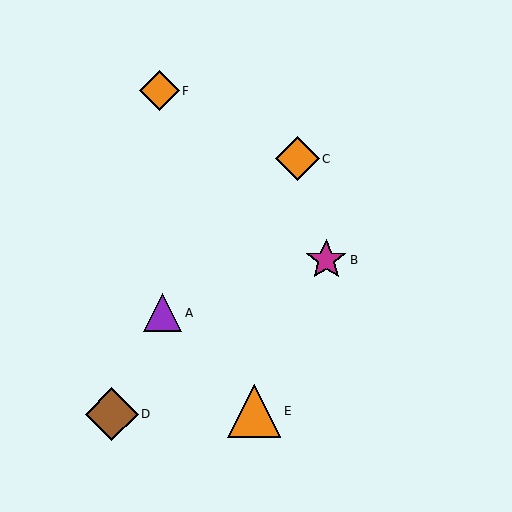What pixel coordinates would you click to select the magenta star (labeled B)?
Click at (326, 260) to select the magenta star B.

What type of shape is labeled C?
Shape C is an orange diamond.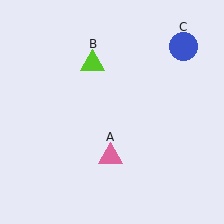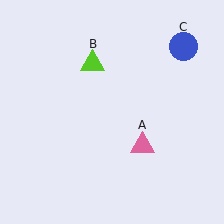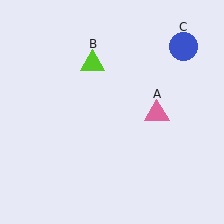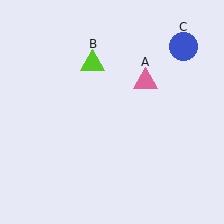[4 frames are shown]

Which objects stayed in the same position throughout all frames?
Lime triangle (object B) and blue circle (object C) remained stationary.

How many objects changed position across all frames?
1 object changed position: pink triangle (object A).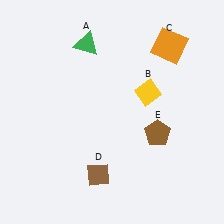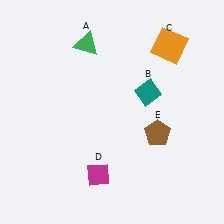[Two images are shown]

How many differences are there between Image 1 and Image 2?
There are 2 differences between the two images.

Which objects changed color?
B changed from yellow to teal. D changed from brown to magenta.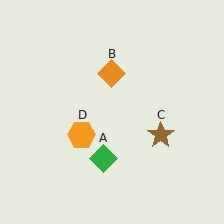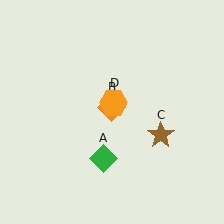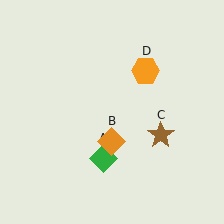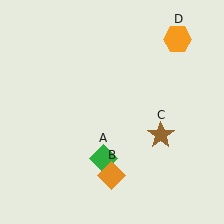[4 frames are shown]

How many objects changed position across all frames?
2 objects changed position: orange diamond (object B), orange hexagon (object D).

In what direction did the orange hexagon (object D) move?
The orange hexagon (object D) moved up and to the right.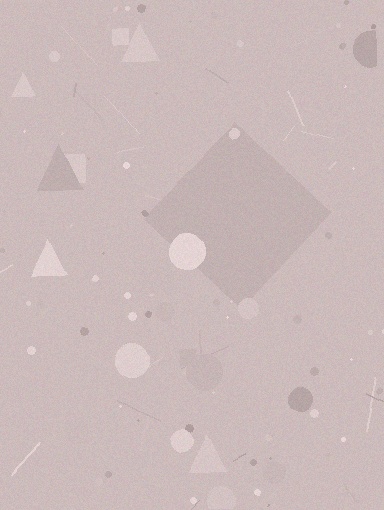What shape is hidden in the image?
A diamond is hidden in the image.